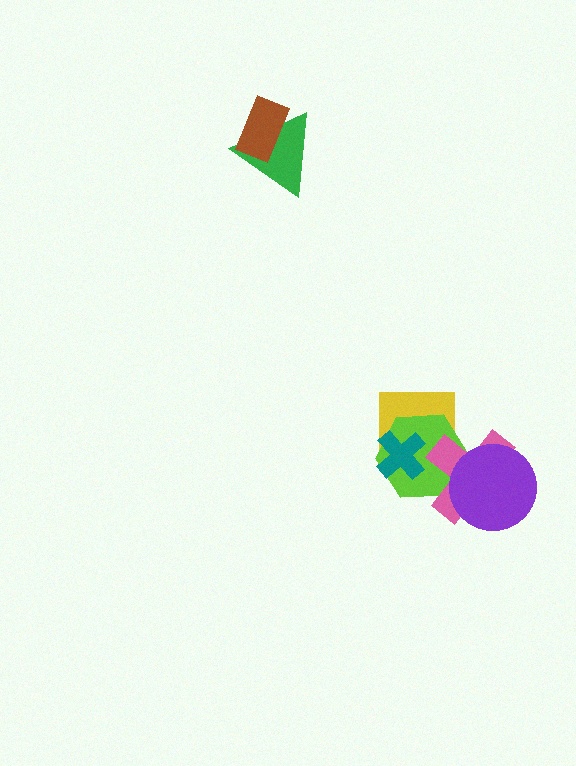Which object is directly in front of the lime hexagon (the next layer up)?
The pink cross is directly in front of the lime hexagon.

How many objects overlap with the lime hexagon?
4 objects overlap with the lime hexagon.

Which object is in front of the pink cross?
The purple circle is in front of the pink cross.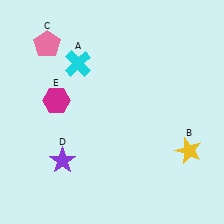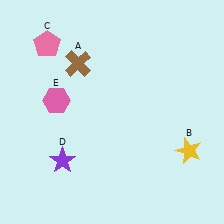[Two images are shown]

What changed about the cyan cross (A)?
In Image 1, A is cyan. In Image 2, it changed to brown.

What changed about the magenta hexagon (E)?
In Image 1, E is magenta. In Image 2, it changed to pink.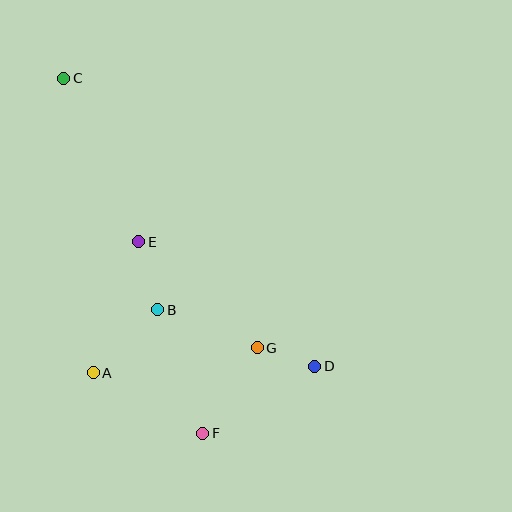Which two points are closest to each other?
Points D and G are closest to each other.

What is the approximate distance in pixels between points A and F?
The distance between A and F is approximately 125 pixels.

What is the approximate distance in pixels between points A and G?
The distance between A and G is approximately 166 pixels.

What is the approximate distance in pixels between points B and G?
The distance between B and G is approximately 107 pixels.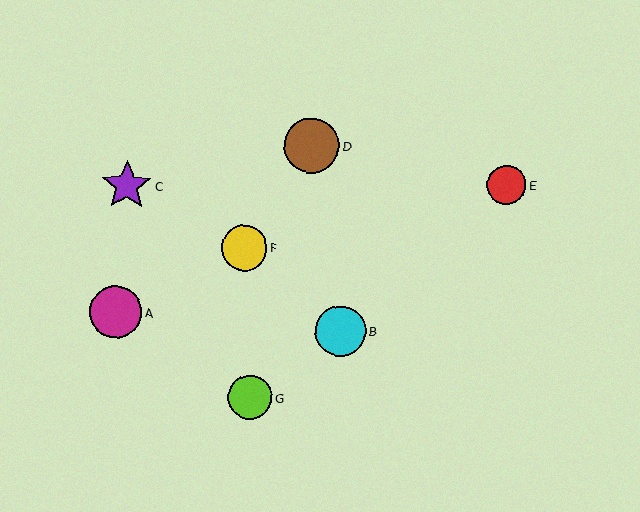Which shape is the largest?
The brown circle (labeled D) is the largest.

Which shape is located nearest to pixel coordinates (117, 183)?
The purple star (labeled C) at (127, 186) is nearest to that location.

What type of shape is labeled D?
Shape D is a brown circle.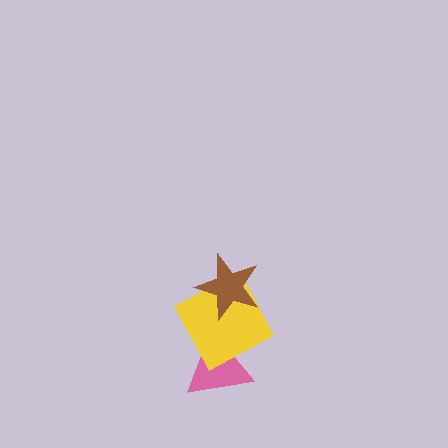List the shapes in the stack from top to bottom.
From top to bottom: the brown star, the yellow square, the pink triangle.